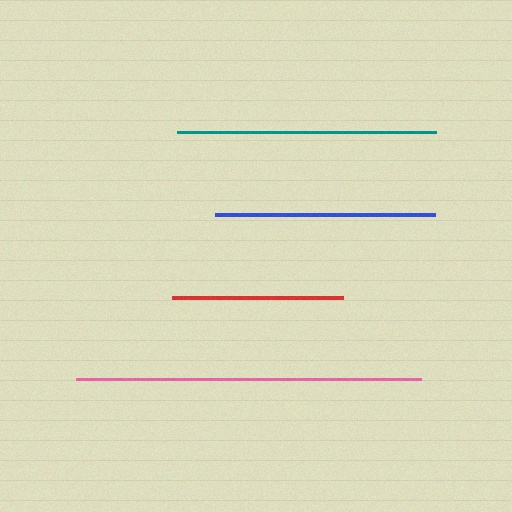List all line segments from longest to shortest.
From longest to shortest: pink, teal, blue, red.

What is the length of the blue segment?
The blue segment is approximately 220 pixels long.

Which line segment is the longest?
The pink line is the longest at approximately 345 pixels.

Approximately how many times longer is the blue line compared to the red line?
The blue line is approximately 1.3 times the length of the red line.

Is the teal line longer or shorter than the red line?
The teal line is longer than the red line.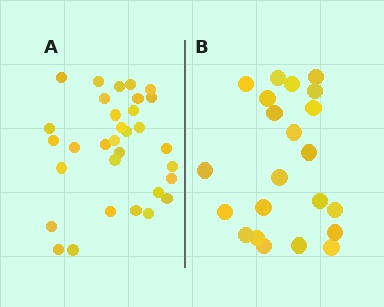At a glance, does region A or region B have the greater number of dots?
Region A (the left region) has more dots.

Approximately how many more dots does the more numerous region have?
Region A has roughly 10 or so more dots than region B.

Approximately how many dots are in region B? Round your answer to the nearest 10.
About 20 dots. (The exact count is 22, which rounds to 20.)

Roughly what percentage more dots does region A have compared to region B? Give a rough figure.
About 45% more.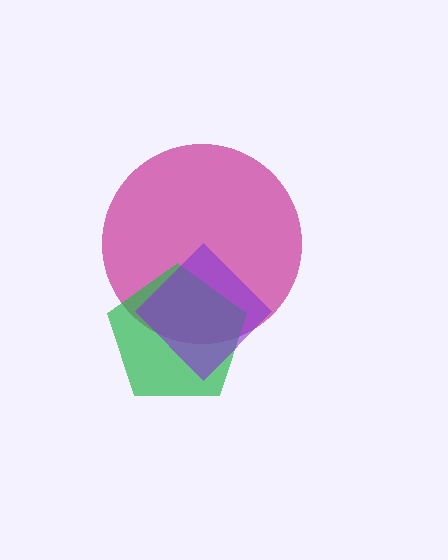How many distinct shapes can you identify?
There are 3 distinct shapes: a magenta circle, a green pentagon, a purple diamond.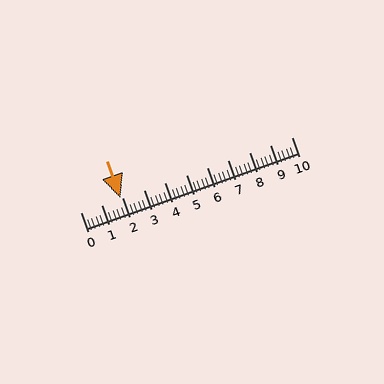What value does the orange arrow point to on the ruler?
The orange arrow points to approximately 1.9.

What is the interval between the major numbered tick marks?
The major tick marks are spaced 1 units apart.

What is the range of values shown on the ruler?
The ruler shows values from 0 to 10.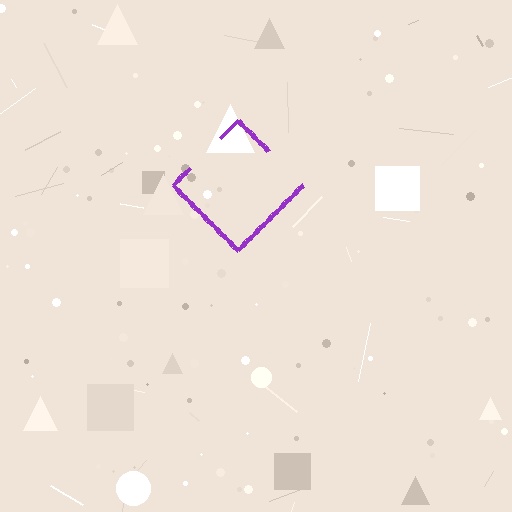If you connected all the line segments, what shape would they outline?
They would outline a diamond.